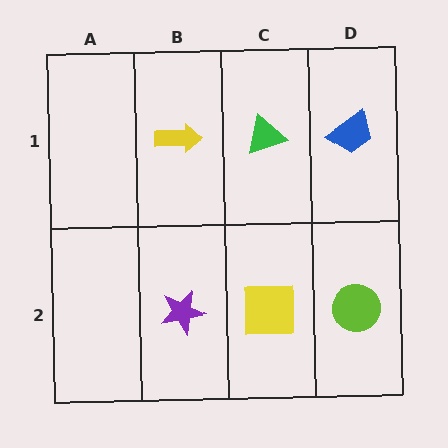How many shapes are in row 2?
3 shapes.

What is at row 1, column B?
A yellow arrow.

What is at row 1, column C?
A green triangle.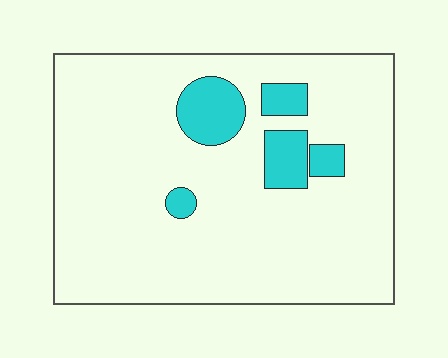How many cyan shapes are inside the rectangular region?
5.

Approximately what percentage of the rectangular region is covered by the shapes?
Approximately 10%.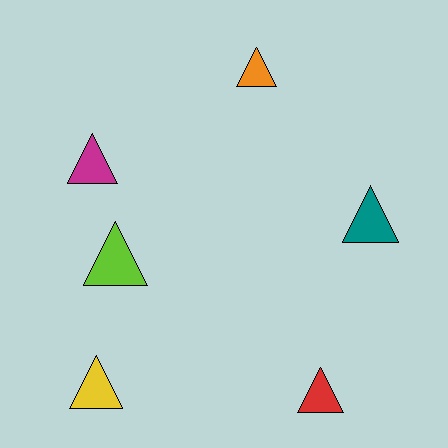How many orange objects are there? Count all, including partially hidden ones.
There is 1 orange object.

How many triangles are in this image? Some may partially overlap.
There are 6 triangles.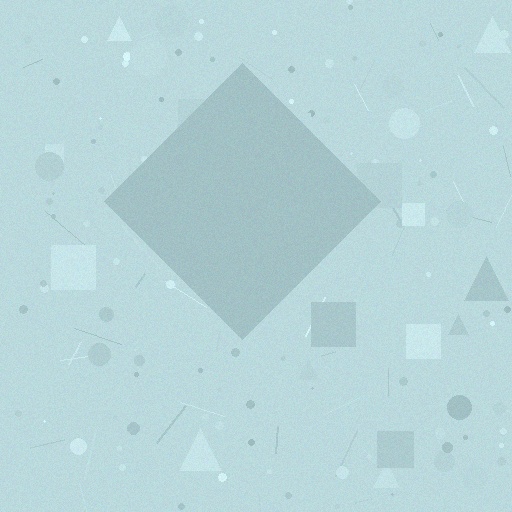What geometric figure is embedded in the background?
A diamond is embedded in the background.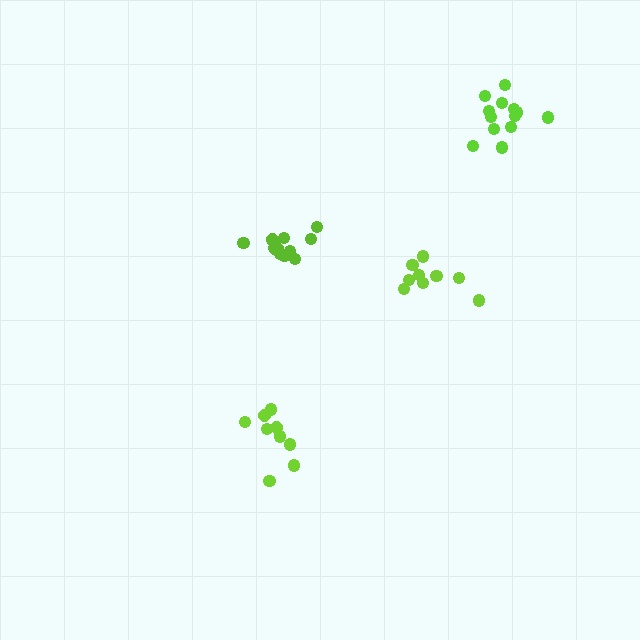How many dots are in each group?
Group 1: 9 dots, Group 2: 13 dots, Group 3: 9 dots, Group 4: 13 dots (44 total).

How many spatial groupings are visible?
There are 4 spatial groupings.